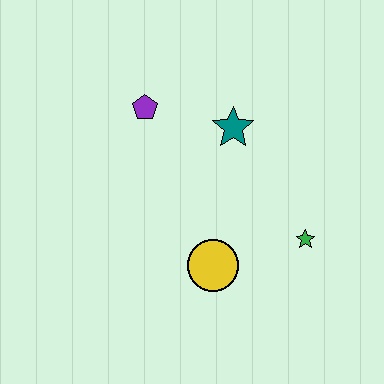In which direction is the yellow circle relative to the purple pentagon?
The yellow circle is below the purple pentagon.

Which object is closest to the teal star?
The purple pentagon is closest to the teal star.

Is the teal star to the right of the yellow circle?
Yes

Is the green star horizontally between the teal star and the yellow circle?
No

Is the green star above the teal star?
No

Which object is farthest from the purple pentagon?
The green star is farthest from the purple pentagon.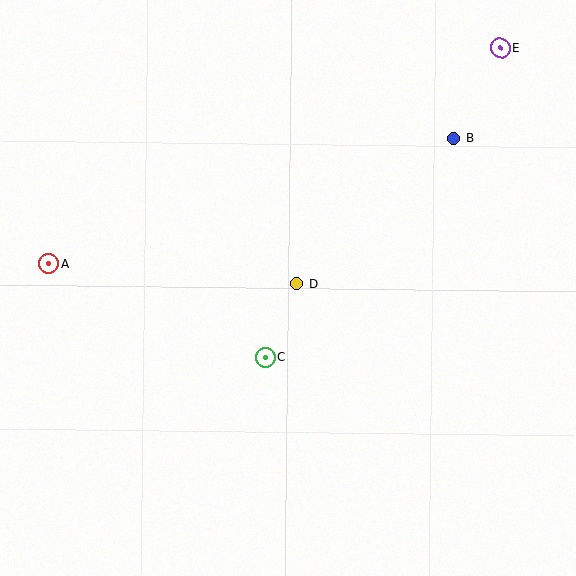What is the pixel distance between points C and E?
The distance between C and E is 388 pixels.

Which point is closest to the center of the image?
Point D at (297, 284) is closest to the center.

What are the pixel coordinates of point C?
Point C is at (265, 357).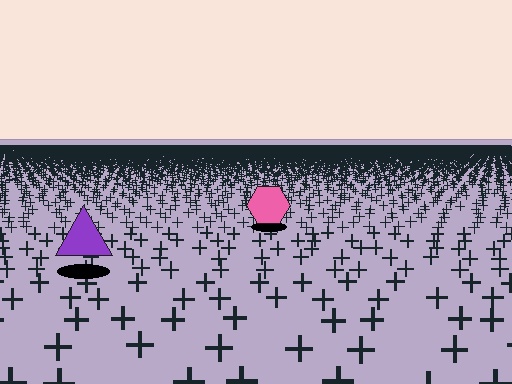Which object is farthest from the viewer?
The pink hexagon is farthest from the viewer. It appears smaller and the ground texture around it is denser.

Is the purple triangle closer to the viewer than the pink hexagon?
Yes. The purple triangle is closer — you can tell from the texture gradient: the ground texture is coarser near it.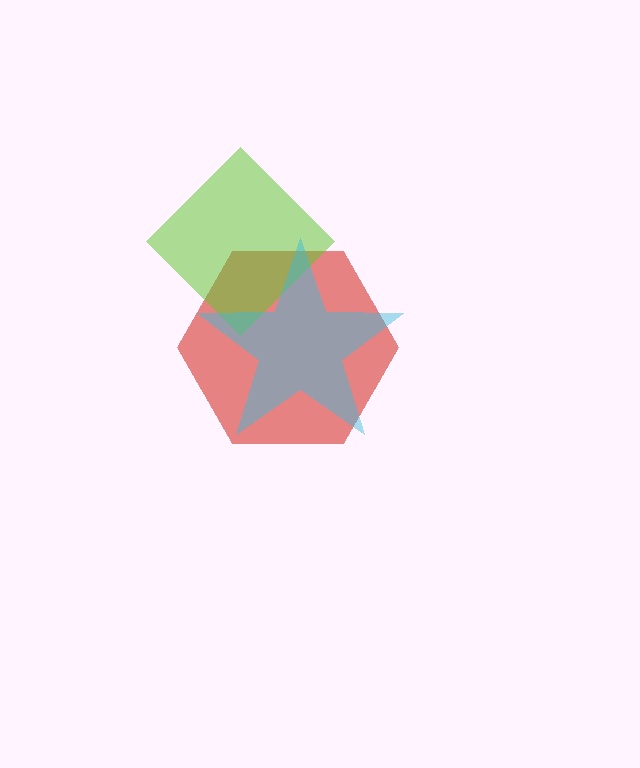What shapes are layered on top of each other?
The layered shapes are: a red hexagon, a lime diamond, a cyan star.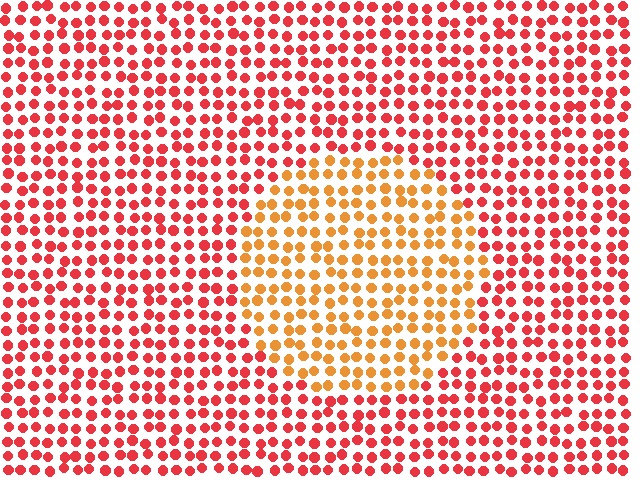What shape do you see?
I see a circle.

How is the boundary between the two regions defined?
The boundary is defined purely by a slight shift in hue (about 36 degrees). Spacing, size, and orientation are identical on both sides.